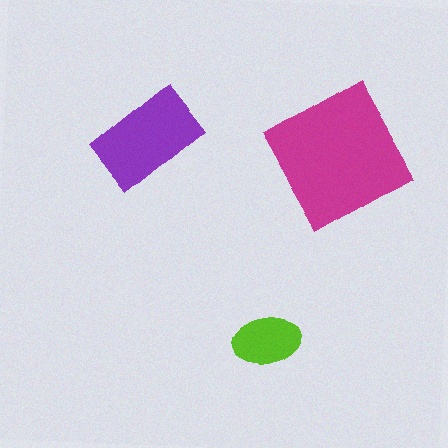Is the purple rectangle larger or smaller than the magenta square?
Smaller.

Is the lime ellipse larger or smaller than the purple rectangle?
Smaller.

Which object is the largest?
The magenta square.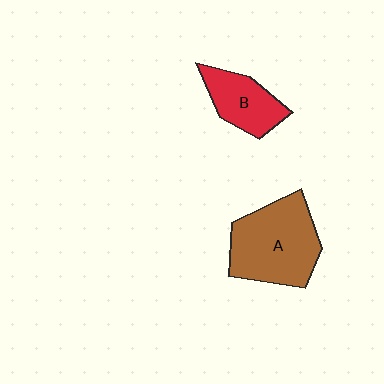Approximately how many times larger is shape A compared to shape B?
Approximately 1.8 times.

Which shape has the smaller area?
Shape B (red).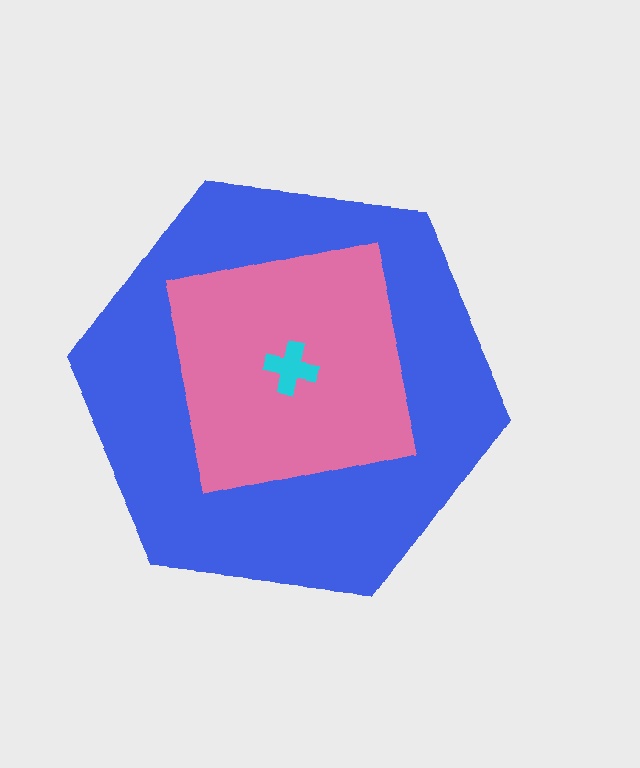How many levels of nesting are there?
3.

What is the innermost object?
The cyan cross.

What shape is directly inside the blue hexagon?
The pink square.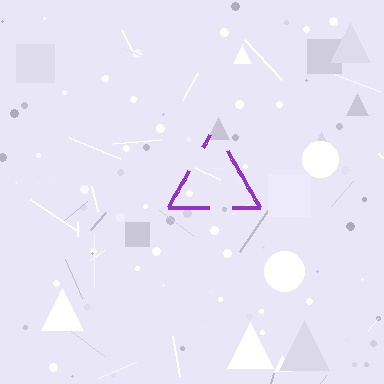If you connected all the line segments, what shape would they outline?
They would outline a triangle.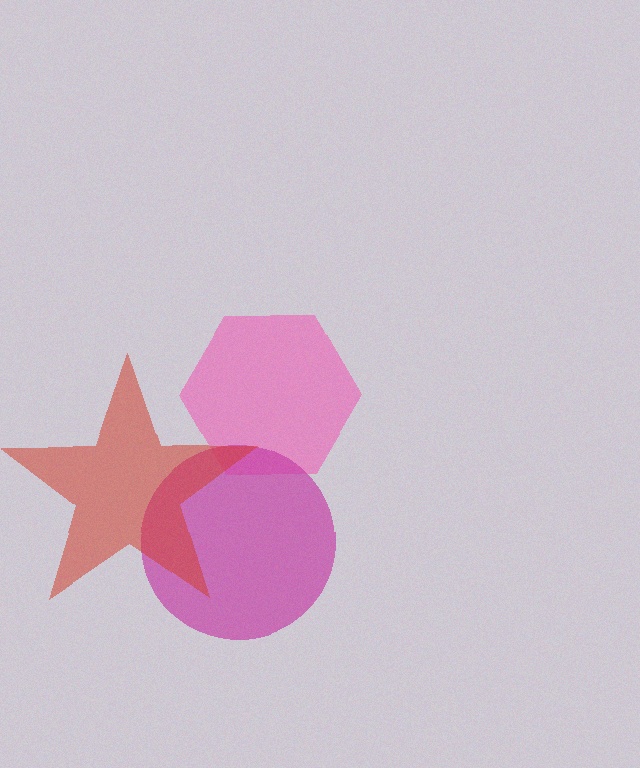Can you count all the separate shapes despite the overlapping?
Yes, there are 3 separate shapes.